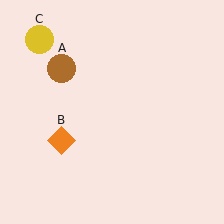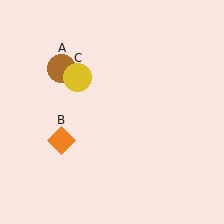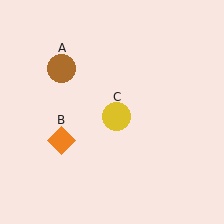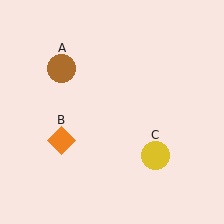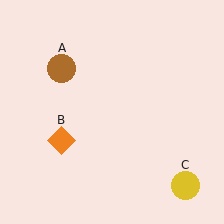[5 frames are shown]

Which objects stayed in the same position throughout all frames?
Brown circle (object A) and orange diamond (object B) remained stationary.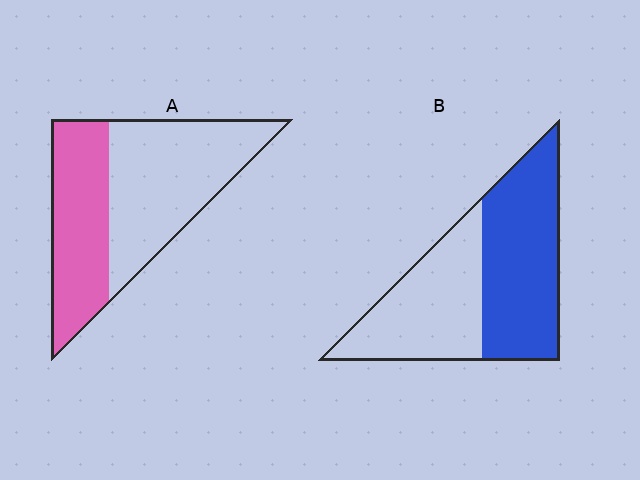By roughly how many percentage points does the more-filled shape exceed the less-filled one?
By roughly 10 percentage points (B over A).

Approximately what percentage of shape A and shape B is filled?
A is approximately 40% and B is approximately 55%.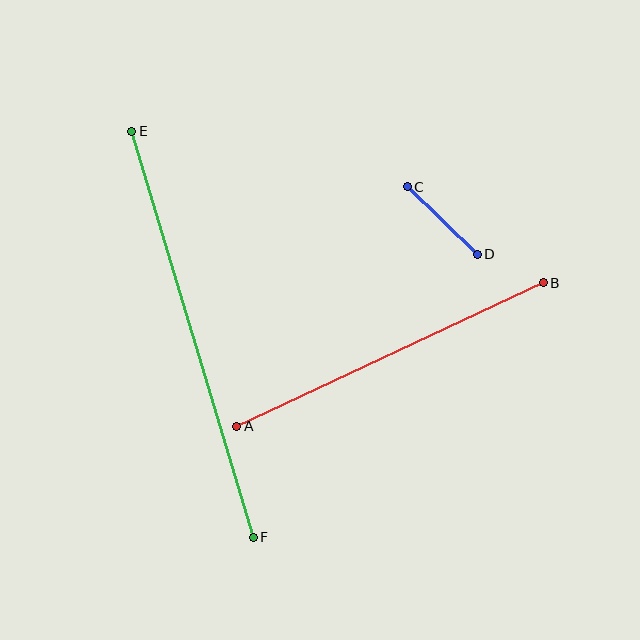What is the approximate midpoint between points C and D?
The midpoint is at approximately (442, 220) pixels.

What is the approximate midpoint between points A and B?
The midpoint is at approximately (390, 355) pixels.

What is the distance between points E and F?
The distance is approximately 424 pixels.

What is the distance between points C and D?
The distance is approximately 98 pixels.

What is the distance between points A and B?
The distance is approximately 338 pixels.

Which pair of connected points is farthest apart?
Points E and F are farthest apart.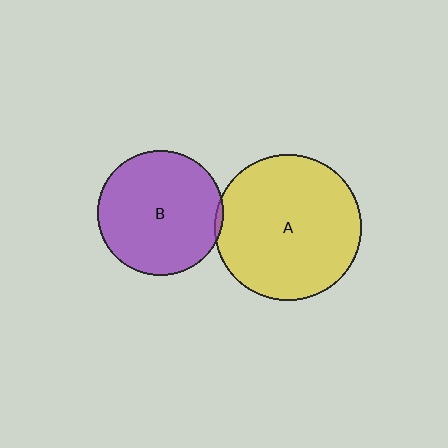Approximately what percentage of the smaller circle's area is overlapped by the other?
Approximately 5%.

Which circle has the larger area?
Circle A (yellow).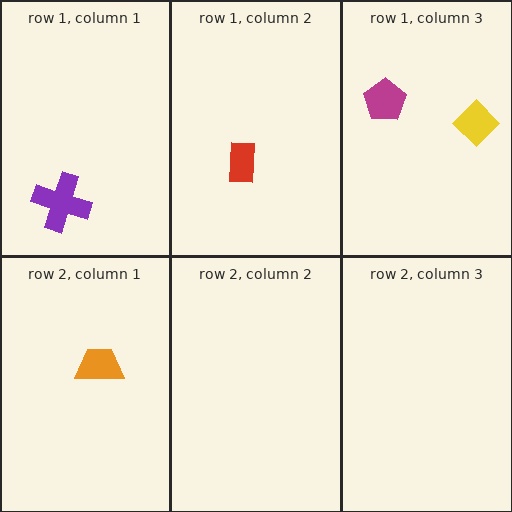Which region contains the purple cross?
The row 1, column 1 region.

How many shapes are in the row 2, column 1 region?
1.